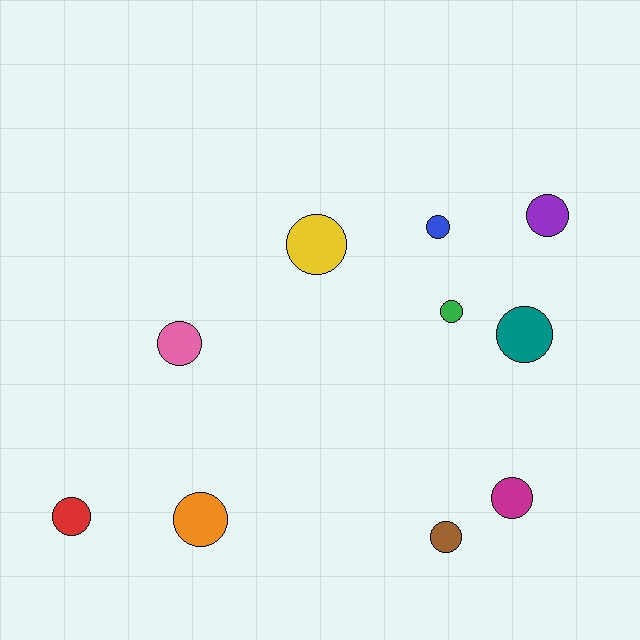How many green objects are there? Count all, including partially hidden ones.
There is 1 green object.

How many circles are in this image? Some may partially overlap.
There are 10 circles.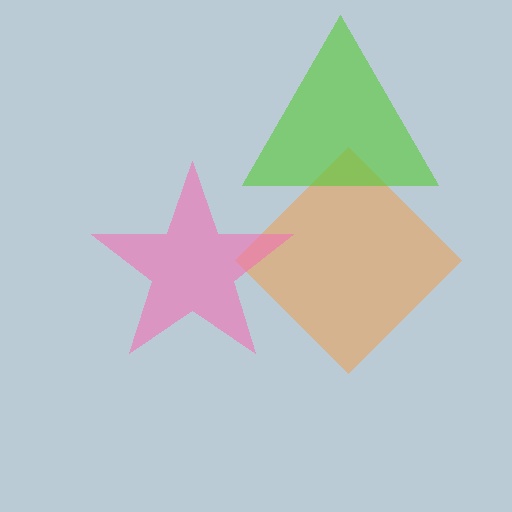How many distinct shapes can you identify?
There are 3 distinct shapes: an orange diamond, a lime triangle, a pink star.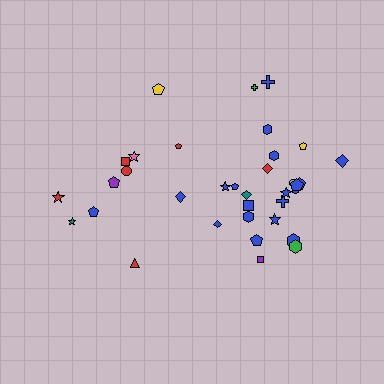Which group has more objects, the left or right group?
The right group.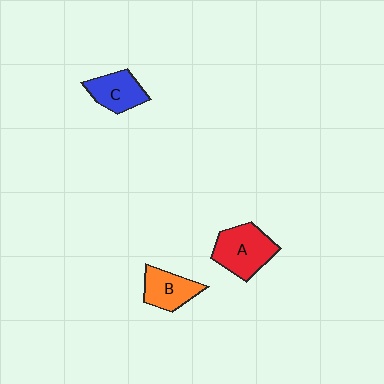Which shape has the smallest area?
Shape C (blue).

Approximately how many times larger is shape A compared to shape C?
Approximately 1.4 times.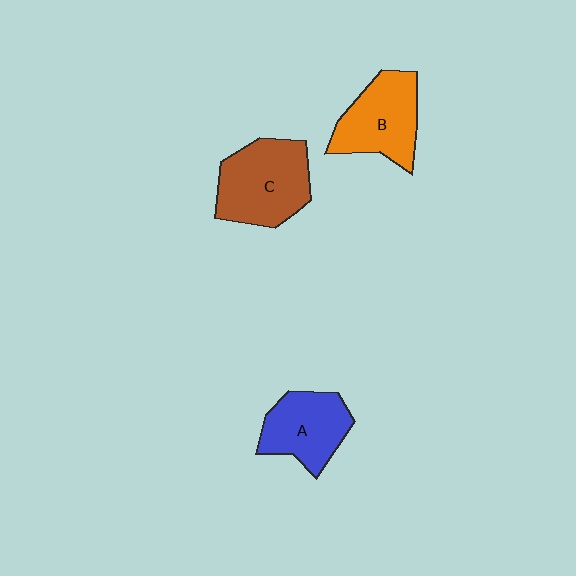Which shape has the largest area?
Shape C (brown).